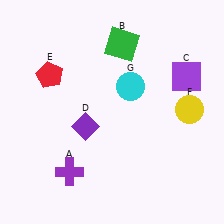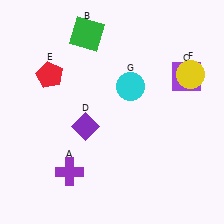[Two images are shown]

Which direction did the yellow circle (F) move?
The yellow circle (F) moved up.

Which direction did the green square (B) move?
The green square (B) moved left.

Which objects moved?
The objects that moved are: the green square (B), the yellow circle (F).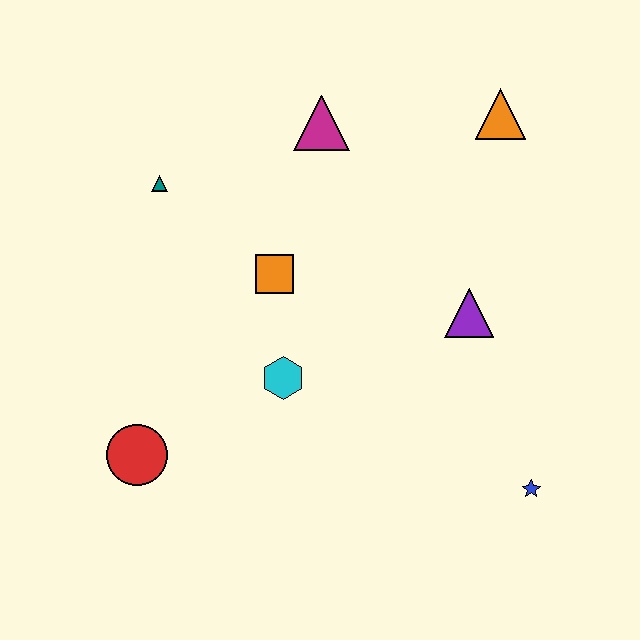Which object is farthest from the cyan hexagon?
The orange triangle is farthest from the cyan hexagon.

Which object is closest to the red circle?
The cyan hexagon is closest to the red circle.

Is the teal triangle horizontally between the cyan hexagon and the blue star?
No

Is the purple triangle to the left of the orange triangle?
Yes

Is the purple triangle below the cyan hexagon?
No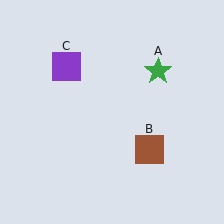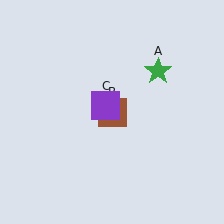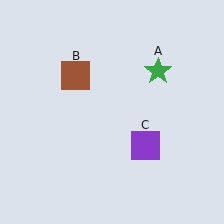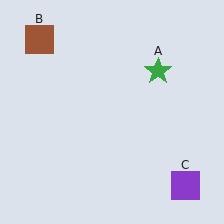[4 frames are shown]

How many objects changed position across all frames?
2 objects changed position: brown square (object B), purple square (object C).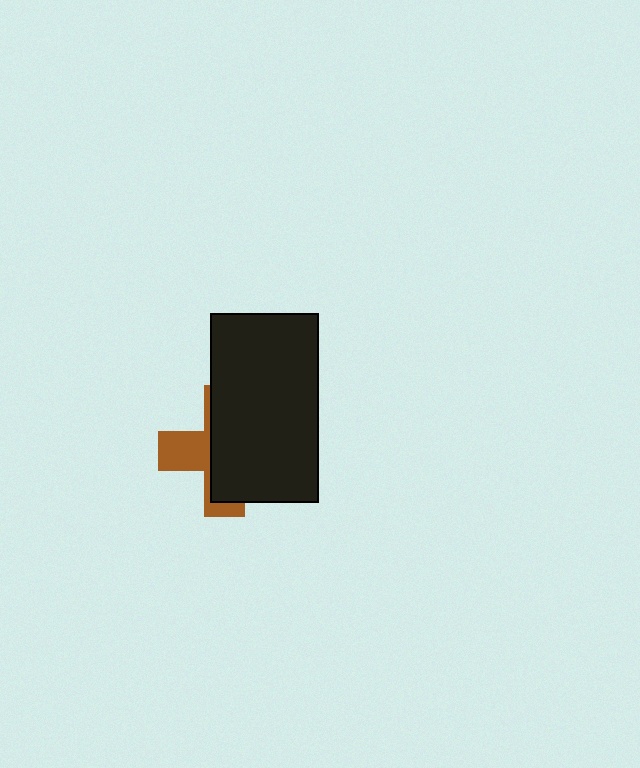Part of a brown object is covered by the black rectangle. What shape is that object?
It is a cross.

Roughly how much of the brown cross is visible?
A small part of it is visible (roughly 34%).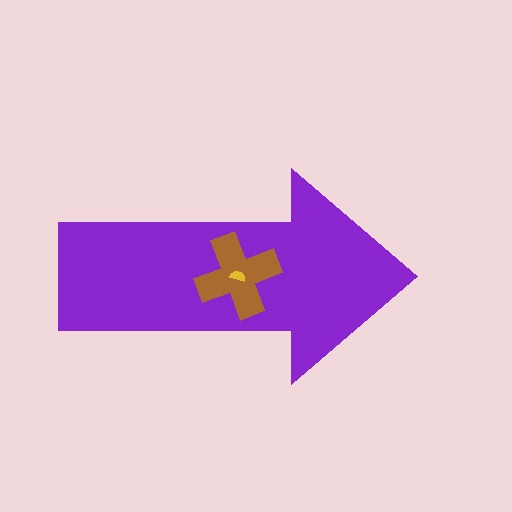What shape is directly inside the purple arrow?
The brown cross.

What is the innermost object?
The yellow semicircle.